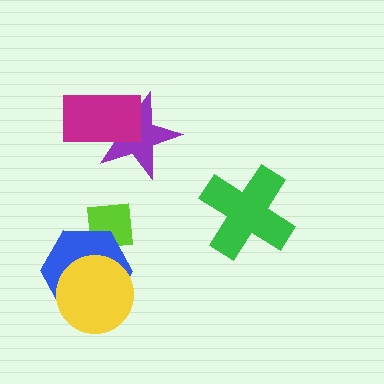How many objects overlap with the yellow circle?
1 object overlaps with the yellow circle.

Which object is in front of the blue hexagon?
The yellow circle is in front of the blue hexagon.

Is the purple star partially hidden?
Yes, it is partially covered by another shape.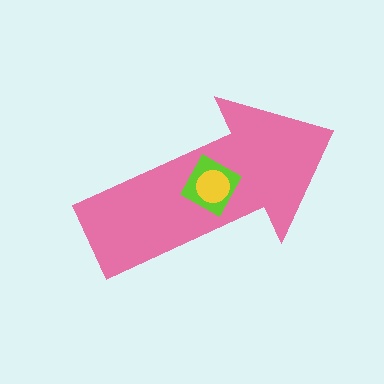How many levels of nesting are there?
3.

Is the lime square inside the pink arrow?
Yes.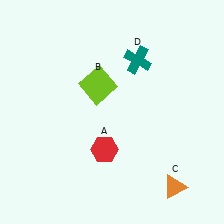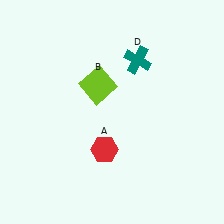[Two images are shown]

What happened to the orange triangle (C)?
The orange triangle (C) was removed in Image 2. It was in the bottom-right area of Image 1.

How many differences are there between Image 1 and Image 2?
There is 1 difference between the two images.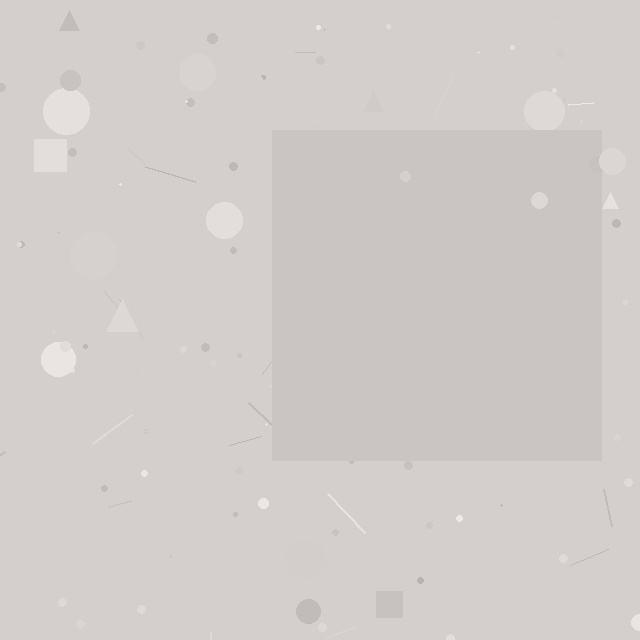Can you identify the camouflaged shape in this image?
The camouflaged shape is a square.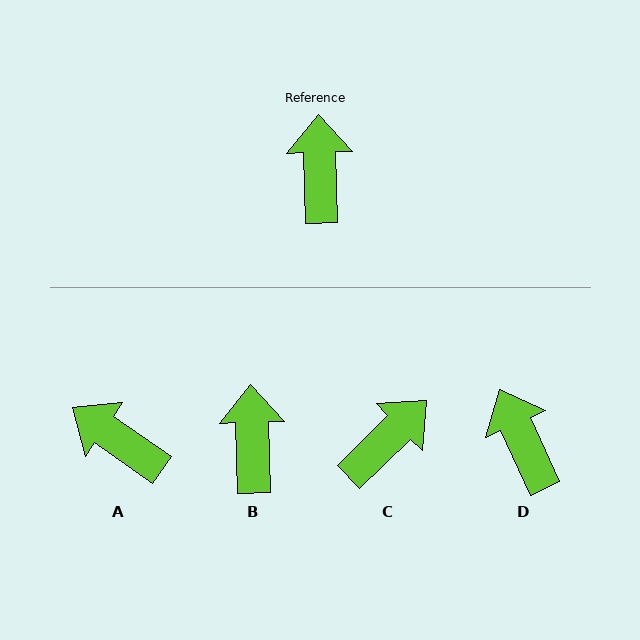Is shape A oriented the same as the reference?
No, it is off by about 53 degrees.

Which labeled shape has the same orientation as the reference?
B.